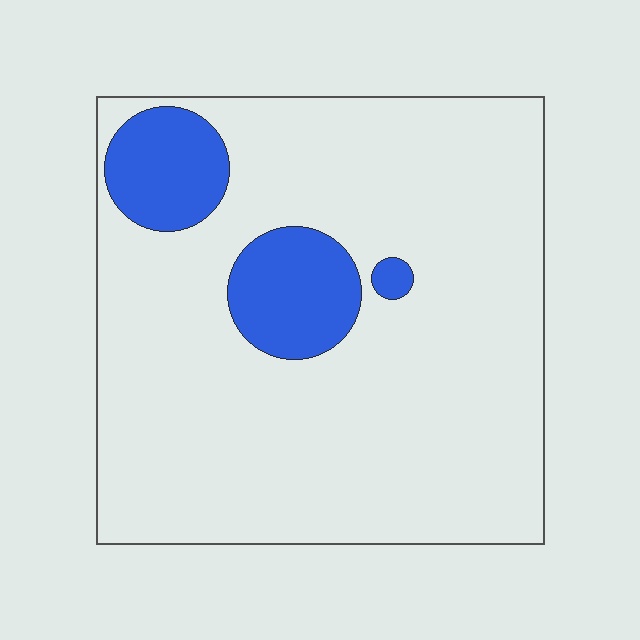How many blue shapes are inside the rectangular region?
3.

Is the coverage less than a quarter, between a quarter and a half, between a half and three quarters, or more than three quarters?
Less than a quarter.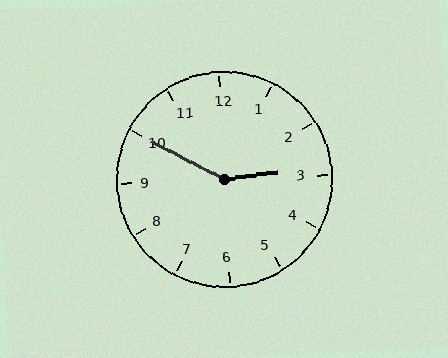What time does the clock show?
2:50.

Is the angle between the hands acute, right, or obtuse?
It is obtuse.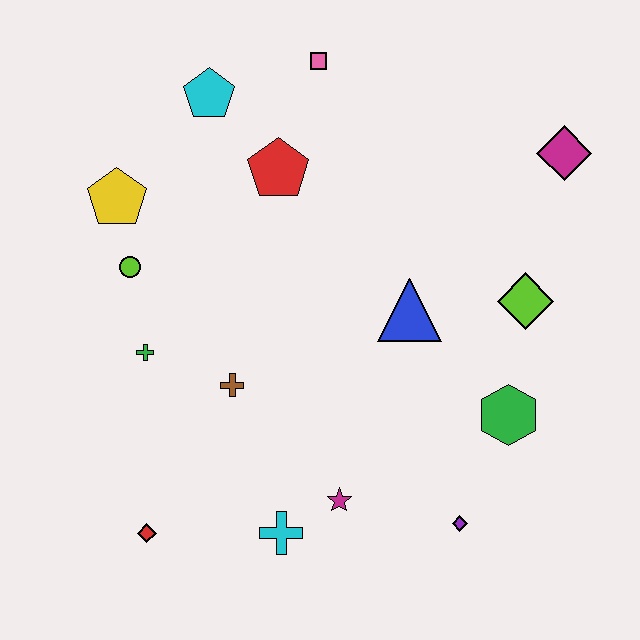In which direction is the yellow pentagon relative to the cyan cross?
The yellow pentagon is above the cyan cross.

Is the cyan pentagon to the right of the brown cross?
No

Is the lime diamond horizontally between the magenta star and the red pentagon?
No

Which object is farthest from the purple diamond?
The cyan pentagon is farthest from the purple diamond.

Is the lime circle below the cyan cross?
No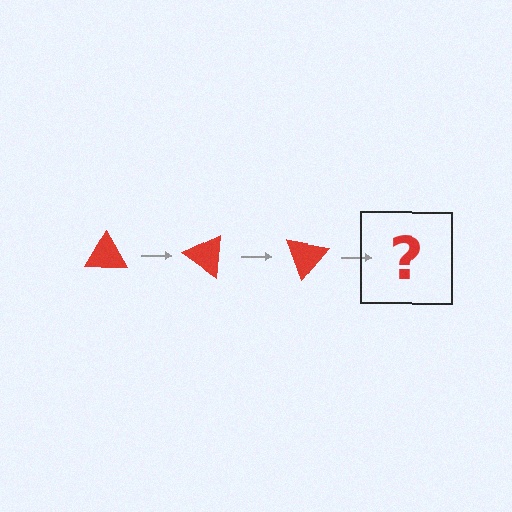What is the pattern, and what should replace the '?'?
The pattern is that the triangle rotates 35 degrees each step. The '?' should be a red triangle rotated 105 degrees.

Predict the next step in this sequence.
The next step is a red triangle rotated 105 degrees.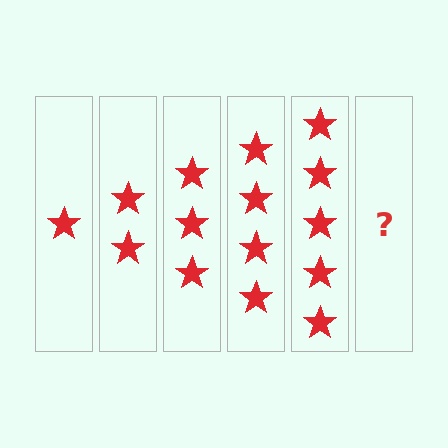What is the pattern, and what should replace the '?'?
The pattern is that each step adds one more star. The '?' should be 6 stars.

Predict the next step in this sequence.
The next step is 6 stars.